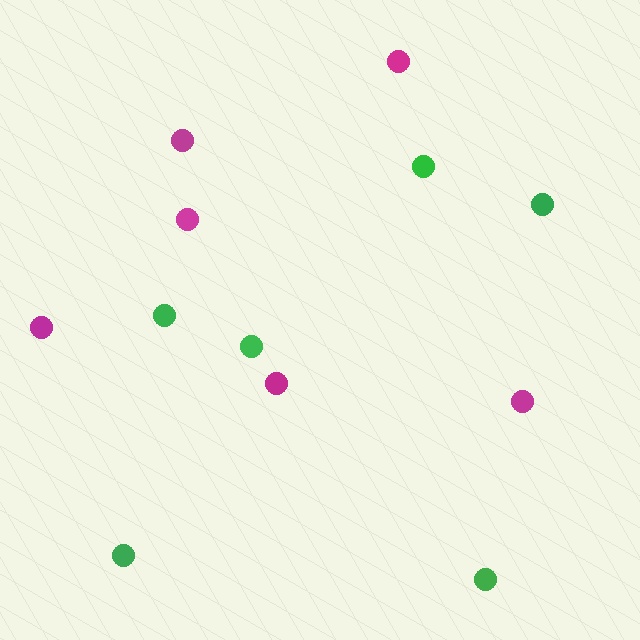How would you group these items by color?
There are 2 groups: one group of green circles (6) and one group of magenta circles (6).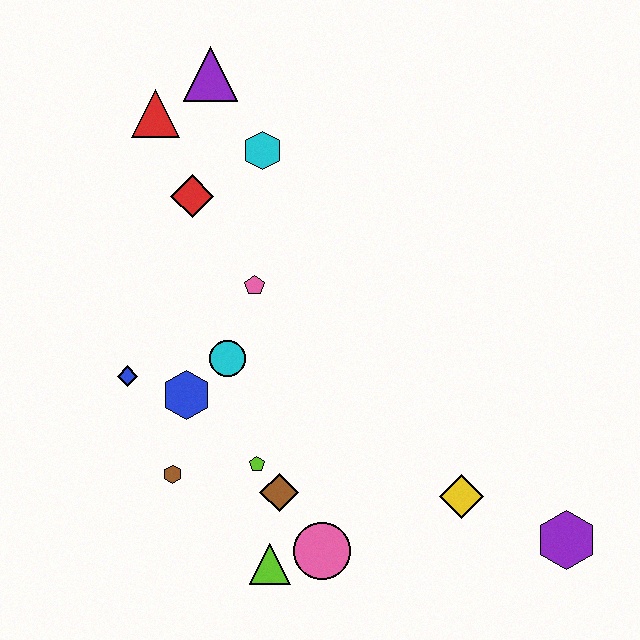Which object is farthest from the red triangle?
The purple hexagon is farthest from the red triangle.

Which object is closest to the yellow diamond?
The purple hexagon is closest to the yellow diamond.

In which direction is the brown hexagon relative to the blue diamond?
The brown hexagon is below the blue diamond.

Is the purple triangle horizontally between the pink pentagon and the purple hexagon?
No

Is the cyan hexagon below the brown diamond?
No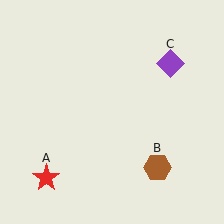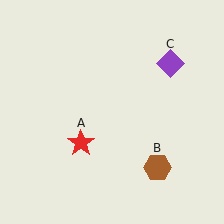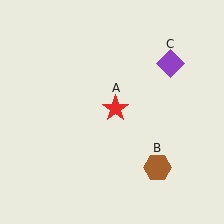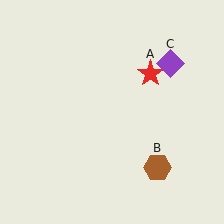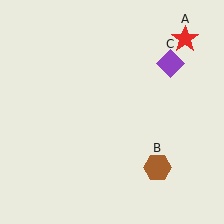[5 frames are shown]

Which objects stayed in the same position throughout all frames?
Brown hexagon (object B) and purple diamond (object C) remained stationary.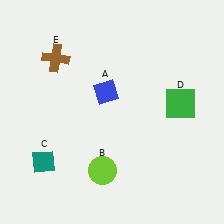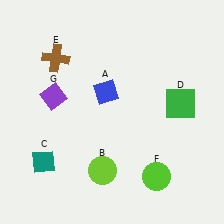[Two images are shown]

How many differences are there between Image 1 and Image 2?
There are 2 differences between the two images.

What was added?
A lime circle (F), a purple diamond (G) were added in Image 2.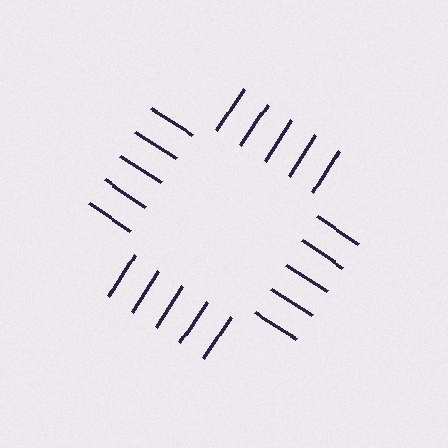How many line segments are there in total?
20 — 5 along each of the 4 edges.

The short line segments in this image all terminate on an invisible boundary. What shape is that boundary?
An illusory square — the line segments terminate on its edges but no continuous stroke is drawn.